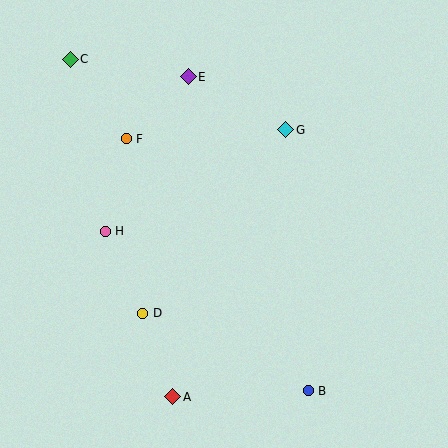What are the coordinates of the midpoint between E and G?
The midpoint between E and G is at (237, 103).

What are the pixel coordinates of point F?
Point F is at (126, 139).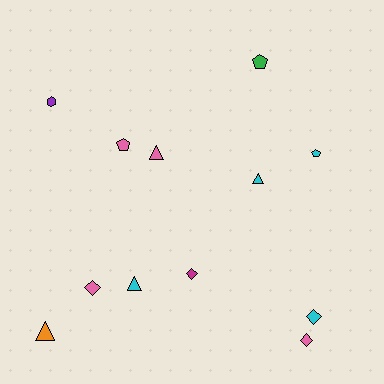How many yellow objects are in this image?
There are no yellow objects.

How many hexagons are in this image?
There is 1 hexagon.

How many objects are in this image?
There are 12 objects.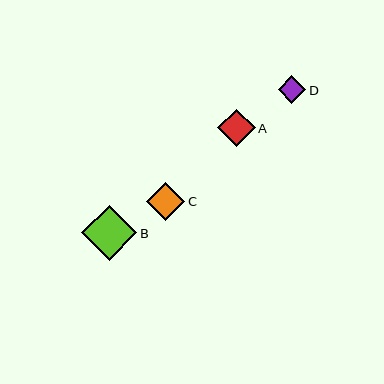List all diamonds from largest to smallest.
From largest to smallest: B, C, A, D.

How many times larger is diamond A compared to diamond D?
Diamond A is approximately 1.4 times the size of diamond D.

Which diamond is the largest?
Diamond B is the largest with a size of approximately 55 pixels.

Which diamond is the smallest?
Diamond D is the smallest with a size of approximately 28 pixels.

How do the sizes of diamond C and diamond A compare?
Diamond C and diamond A are approximately the same size.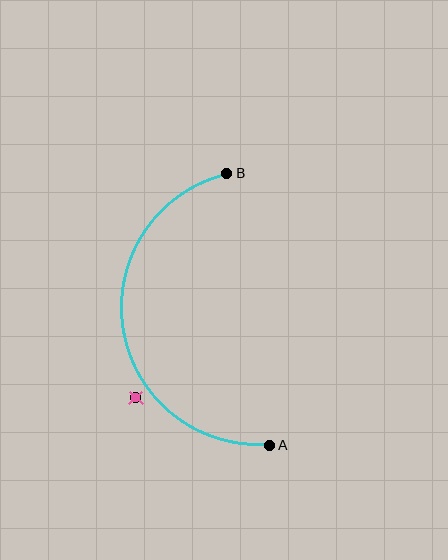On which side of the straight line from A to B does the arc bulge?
The arc bulges to the left of the straight line connecting A and B.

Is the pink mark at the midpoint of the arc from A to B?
No — the pink mark does not lie on the arc at all. It sits slightly outside the curve.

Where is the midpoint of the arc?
The arc midpoint is the point on the curve farthest from the straight line joining A and B. It sits to the left of that line.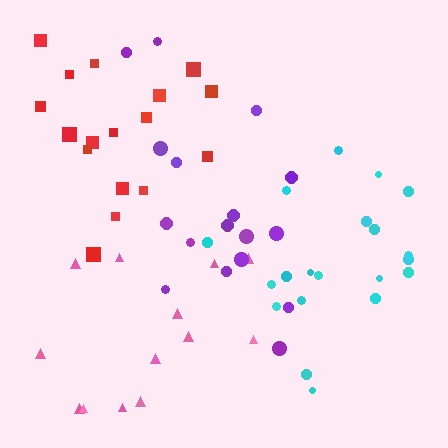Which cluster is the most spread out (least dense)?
Pink.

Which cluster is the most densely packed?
Red.